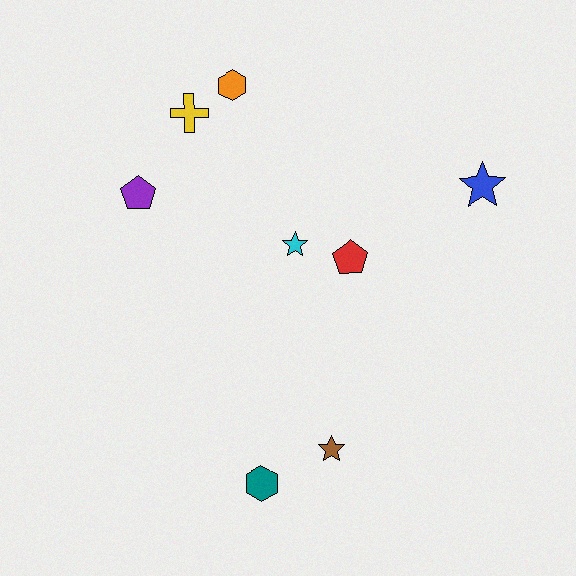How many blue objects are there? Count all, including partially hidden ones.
There is 1 blue object.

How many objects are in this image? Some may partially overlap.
There are 8 objects.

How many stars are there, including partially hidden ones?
There are 3 stars.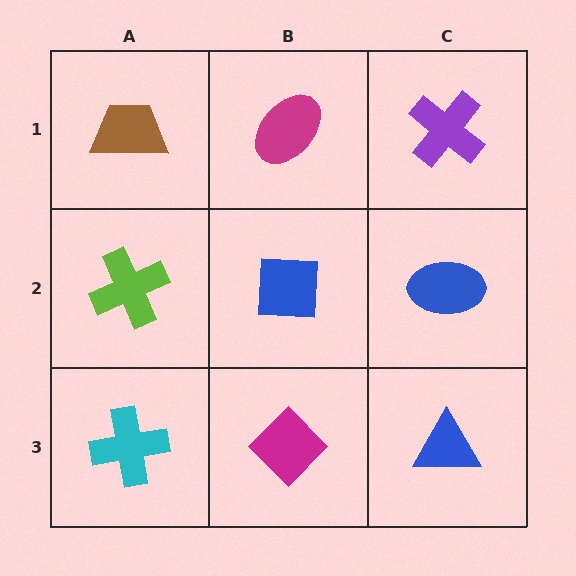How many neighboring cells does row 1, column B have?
3.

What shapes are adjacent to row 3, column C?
A blue ellipse (row 2, column C), a magenta diamond (row 3, column B).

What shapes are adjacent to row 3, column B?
A blue square (row 2, column B), a cyan cross (row 3, column A), a blue triangle (row 3, column C).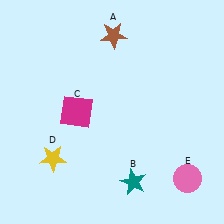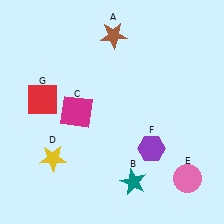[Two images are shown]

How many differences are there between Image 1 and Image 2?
There are 2 differences between the two images.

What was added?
A purple hexagon (F), a red square (G) were added in Image 2.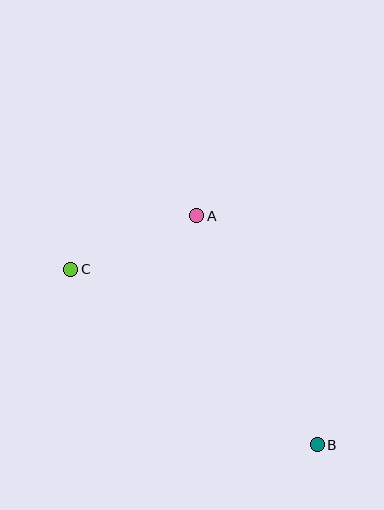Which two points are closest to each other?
Points A and C are closest to each other.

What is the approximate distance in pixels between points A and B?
The distance between A and B is approximately 259 pixels.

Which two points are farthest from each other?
Points B and C are farthest from each other.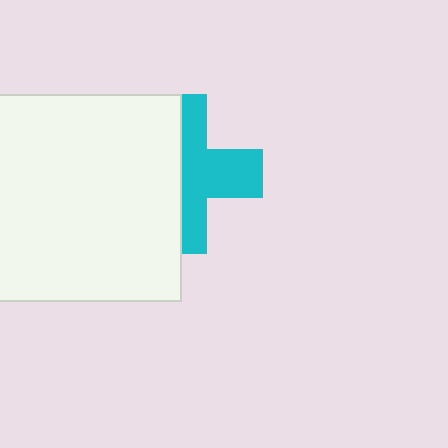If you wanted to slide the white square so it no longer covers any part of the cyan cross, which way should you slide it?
Slide it left — that is the most direct way to separate the two shapes.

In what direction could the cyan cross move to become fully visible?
The cyan cross could move right. That would shift it out from behind the white square entirely.